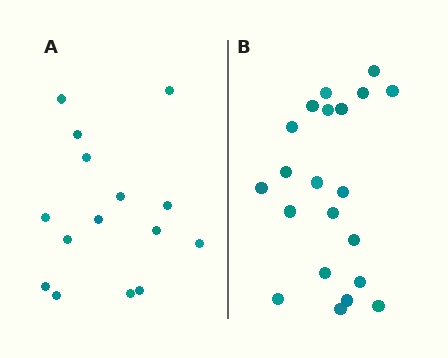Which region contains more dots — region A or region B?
Region B (the right region) has more dots.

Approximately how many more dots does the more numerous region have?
Region B has about 6 more dots than region A.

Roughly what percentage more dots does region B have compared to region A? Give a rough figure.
About 40% more.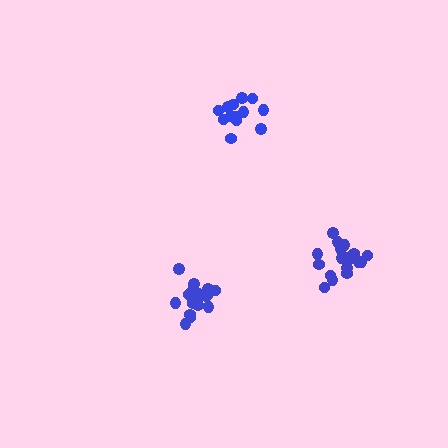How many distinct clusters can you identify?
There are 3 distinct clusters.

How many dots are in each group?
Group 1: 14 dots, Group 2: 19 dots, Group 3: 18 dots (51 total).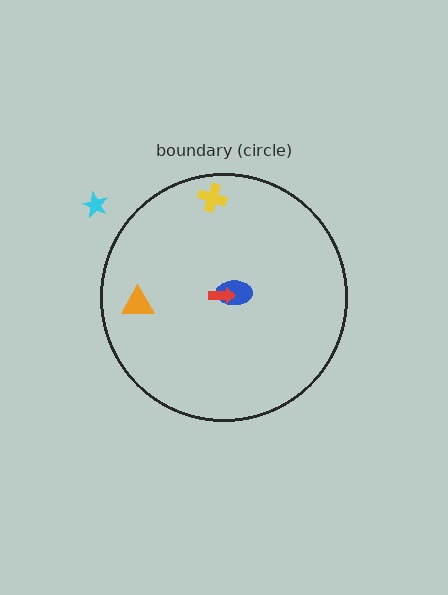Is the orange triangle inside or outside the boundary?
Inside.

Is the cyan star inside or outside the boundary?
Outside.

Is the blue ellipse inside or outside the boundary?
Inside.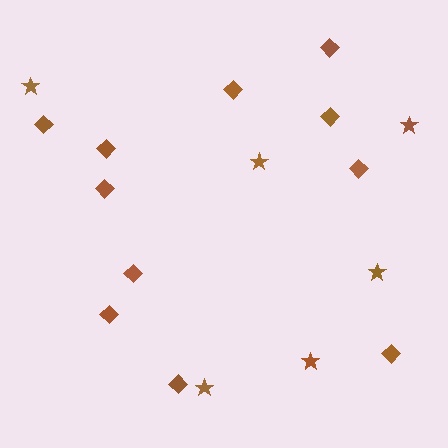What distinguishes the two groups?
There are 2 groups: one group of diamonds (11) and one group of stars (6).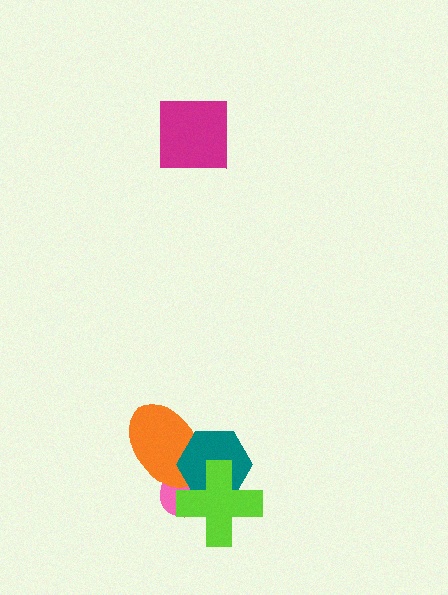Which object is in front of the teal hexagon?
The lime cross is in front of the teal hexagon.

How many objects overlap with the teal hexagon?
3 objects overlap with the teal hexagon.